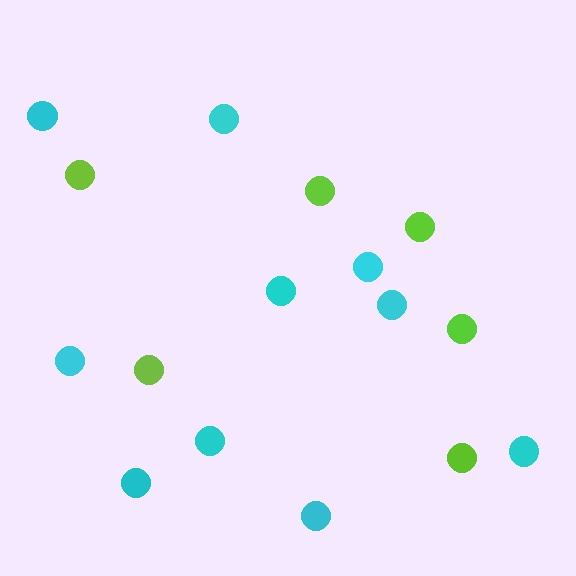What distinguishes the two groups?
There are 2 groups: one group of cyan circles (10) and one group of lime circles (6).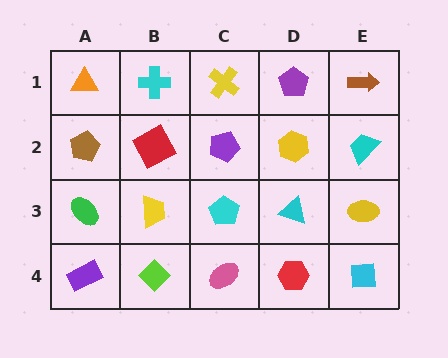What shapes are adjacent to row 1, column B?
A red square (row 2, column B), an orange triangle (row 1, column A), a yellow cross (row 1, column C).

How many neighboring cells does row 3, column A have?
3.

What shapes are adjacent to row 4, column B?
A yellow trapezoid (row 3, column B), a purple rectangle (row 4, column A), a pink ellipse (row 4, column C).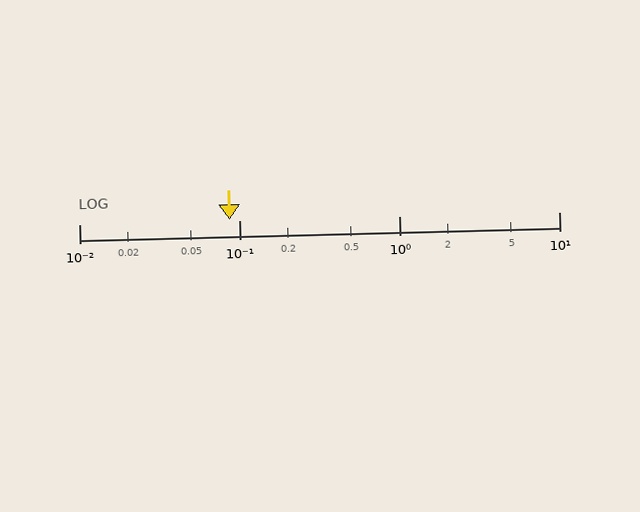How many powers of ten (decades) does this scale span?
The scale spans 3 decades, from 0.01 to 10.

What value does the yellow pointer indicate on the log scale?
The pointer indicates approximately 0.087.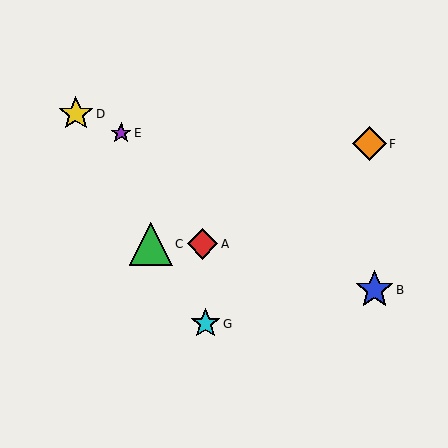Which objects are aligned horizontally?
Objects A, C are aligned horizontally.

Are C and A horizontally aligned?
Yes, both are at y≈244.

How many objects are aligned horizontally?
2 objects (A, C) are aligned horizontally.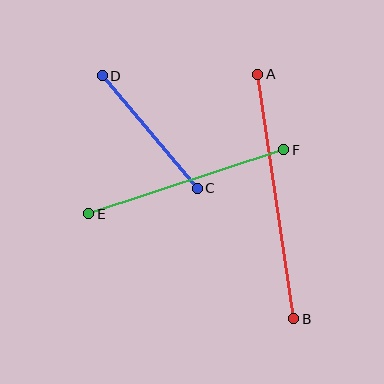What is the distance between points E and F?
The distance is approximately 205 pixels.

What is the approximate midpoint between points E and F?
The midpoint is at approximately (186, 182) pixels.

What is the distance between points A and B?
The distance is approximately 247 pixels.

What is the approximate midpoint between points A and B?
The midpoint is at approximately (276, 197) pixels.